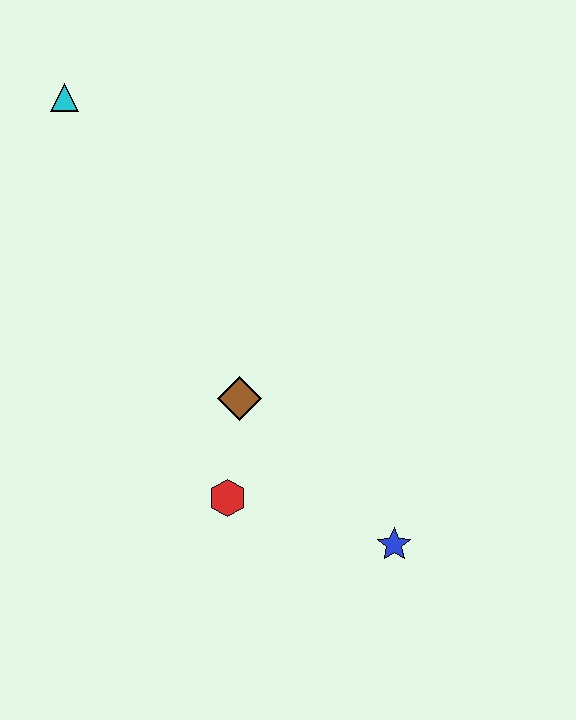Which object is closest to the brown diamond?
The red hexagon is closest to the brown diamond.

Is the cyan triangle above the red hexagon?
Yes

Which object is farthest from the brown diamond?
The cyan triangle is farthest from the brown diamond.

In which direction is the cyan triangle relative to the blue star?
The cyan triangle is above the blue star.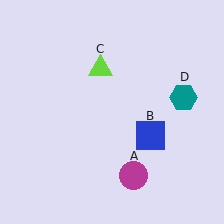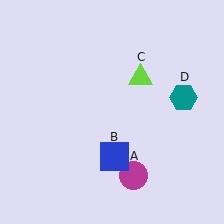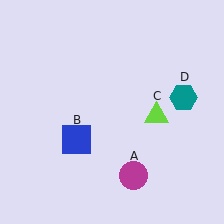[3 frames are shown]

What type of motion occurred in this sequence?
The blue square (object B), lime triangle (object C) rotated clockwise around the center of the scene.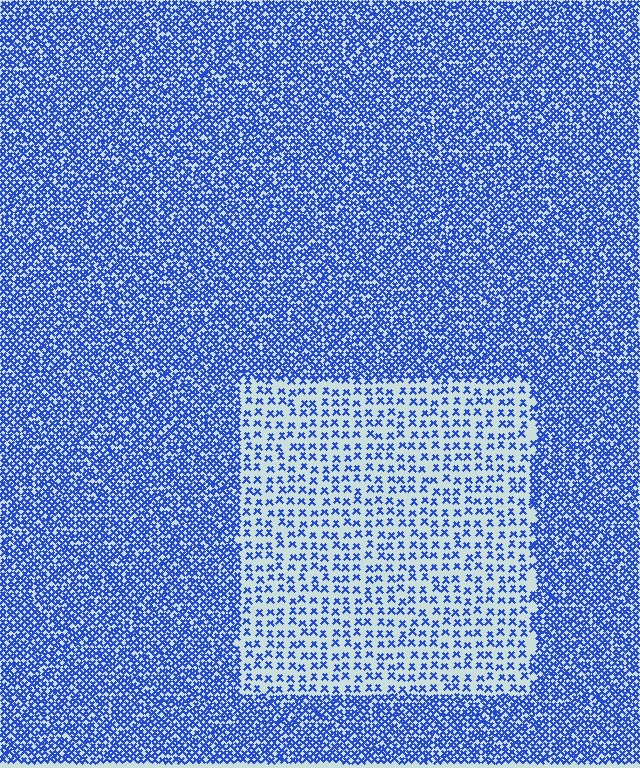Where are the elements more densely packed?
The elements are more densely packed outside the rectangle boundary.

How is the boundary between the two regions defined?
The boundary is defined by a change in element density (approximately 2.6x ratio). All elements are the same color, size, and shape.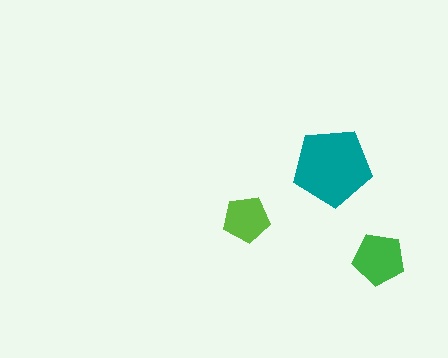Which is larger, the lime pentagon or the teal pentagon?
The teal one.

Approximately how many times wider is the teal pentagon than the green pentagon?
About 1.5 times wider.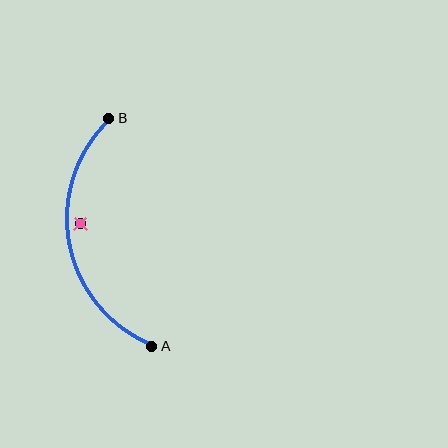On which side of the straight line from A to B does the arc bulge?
The arc bulges to the left of the straight line connecting A and B.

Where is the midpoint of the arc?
The arc midpoint is the point on the curve farthest from the straight line joining A and B. It sits to the left of that line.